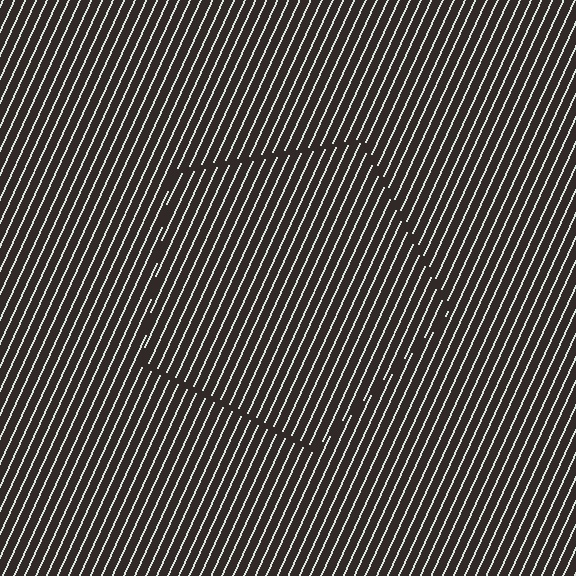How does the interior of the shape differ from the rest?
The interior of the shape contains the same grating, shifted by half a period — the contour is defined by the phase discontinuity where line-ends from the inner and outer gratings abut.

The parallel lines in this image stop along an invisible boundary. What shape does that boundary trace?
An illusory pentagon. The interior of the shape contains the same grating, shifted by half a period — the contour is defined by the phase discontinuity where line-ends from the inner and outer gratings abut.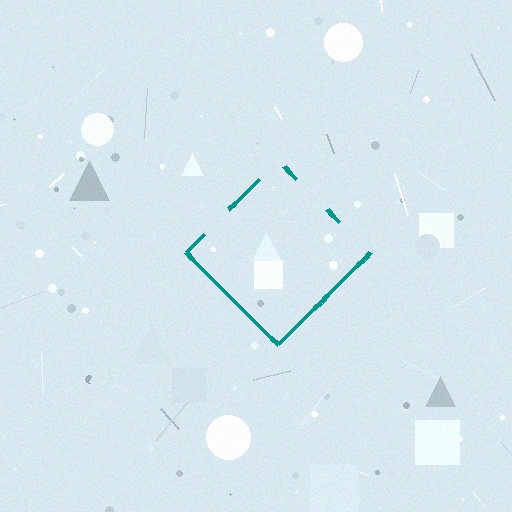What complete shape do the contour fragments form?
The contour fragments form a diamond.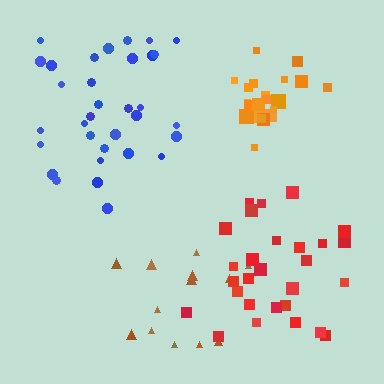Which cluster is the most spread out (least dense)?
Brown.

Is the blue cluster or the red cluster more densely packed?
Red.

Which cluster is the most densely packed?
Orange.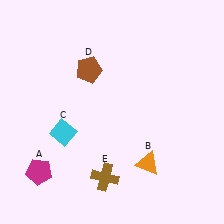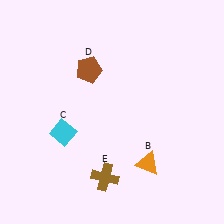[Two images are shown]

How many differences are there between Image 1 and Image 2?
There is 1 difference between the two images.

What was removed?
The magenta pentagon (A) was removed in Image 2.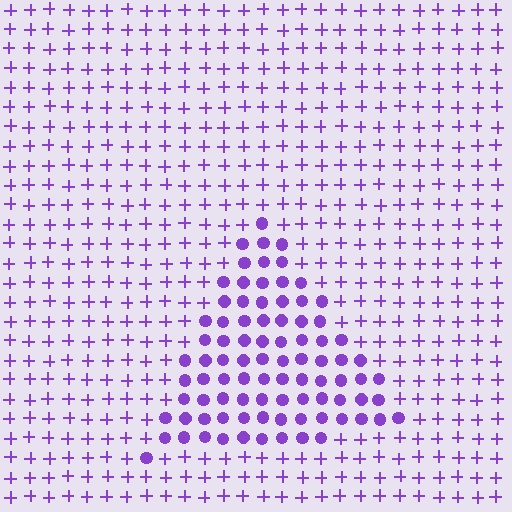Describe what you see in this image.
The image is filled with small purple elements arranged in a uniform grid. A triangle-shaped region contains circles, while the surrounding area contains plus signs. The boundary is defined purely by the change in element shape.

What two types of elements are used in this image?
The image uses circles inside the triangle region and plus signs outside it.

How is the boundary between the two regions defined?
The boundary is defined by a change in element shape: circles inside vs. plus signs outside. All elements share the same color and spacing.